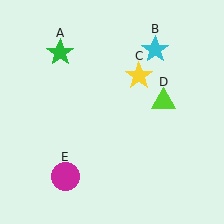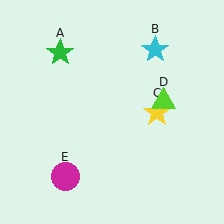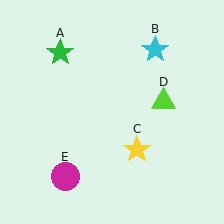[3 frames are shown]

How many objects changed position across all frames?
1 object changed position: yellow star (object C).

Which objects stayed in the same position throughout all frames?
Green star (object A) and cyan star (object B) and lime triangle (object D) and magenta circle (object E) remained stationary.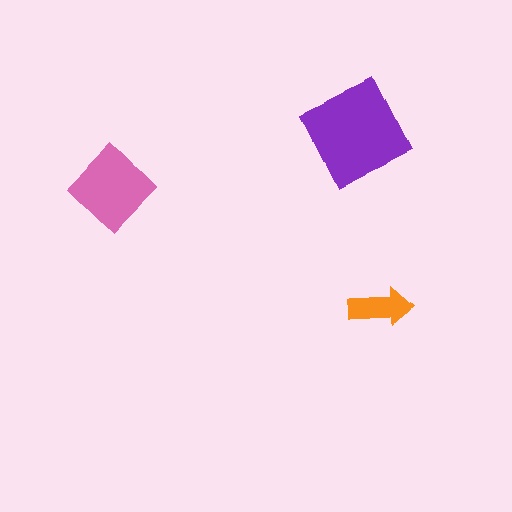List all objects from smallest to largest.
The orange arrow, the pink diamond, the purple square.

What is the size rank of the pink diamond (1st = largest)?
2nd.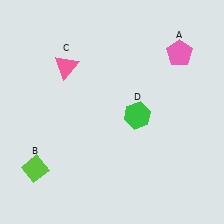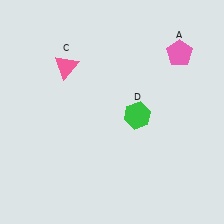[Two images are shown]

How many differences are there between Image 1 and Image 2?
There is 1 difference between the two images.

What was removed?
The lime diamond (B) was removed in Image 2.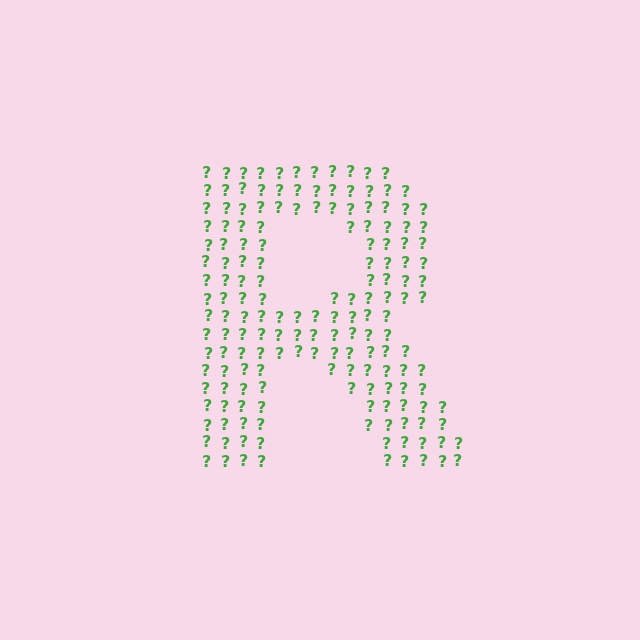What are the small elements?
The small elements are question marks.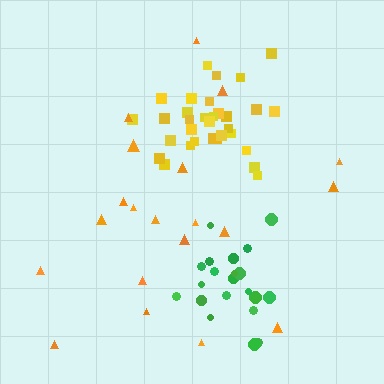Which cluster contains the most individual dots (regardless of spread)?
Yellow (32).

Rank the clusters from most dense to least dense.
green, yellow, orange.